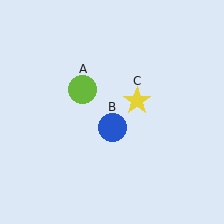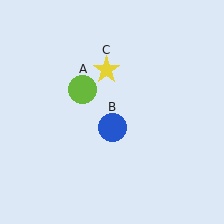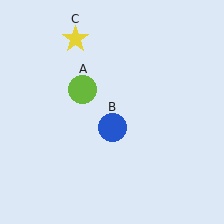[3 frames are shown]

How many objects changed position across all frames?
1 object changed position: yellow star (object C).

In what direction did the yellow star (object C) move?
The yellow star (object C) moved up and to the left.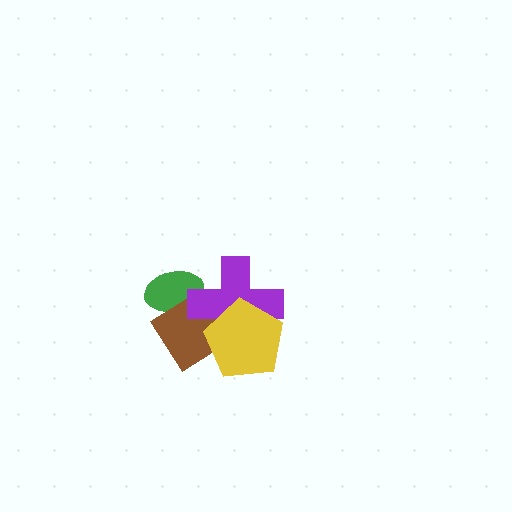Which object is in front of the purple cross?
The yellow pentagon is in front of the purple cross.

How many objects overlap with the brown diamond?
3 objects overlap with the brown diamond.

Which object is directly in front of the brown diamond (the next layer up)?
The purple cross is directly in front of the brown diamond.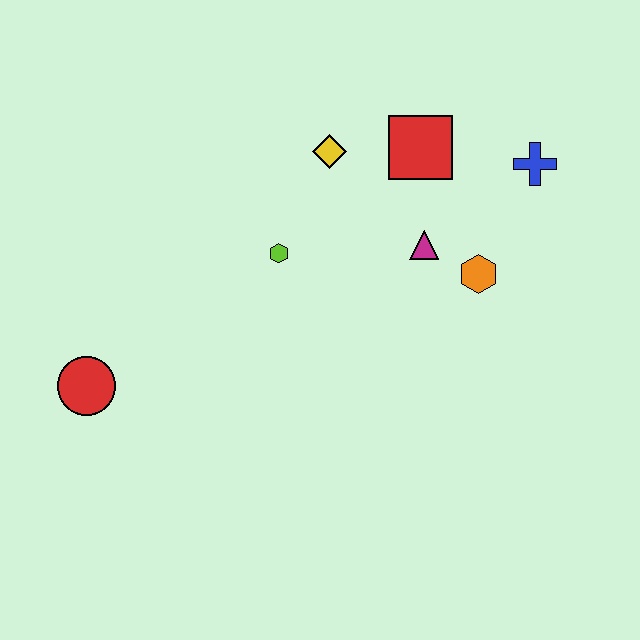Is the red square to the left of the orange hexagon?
Yes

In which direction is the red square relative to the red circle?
The red square is to the right of the red circle.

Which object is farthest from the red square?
The red circle is farthest from the red square.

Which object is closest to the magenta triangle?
The orange hexagon is closest to the magenta triangle.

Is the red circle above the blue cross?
No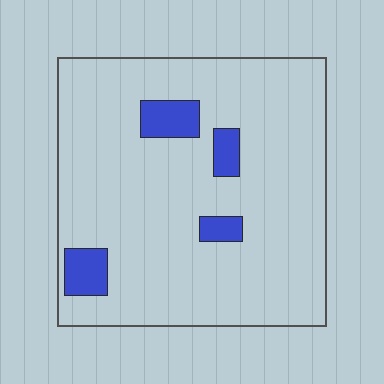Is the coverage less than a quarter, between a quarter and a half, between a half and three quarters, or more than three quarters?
Less than a quarter.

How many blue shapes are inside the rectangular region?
4.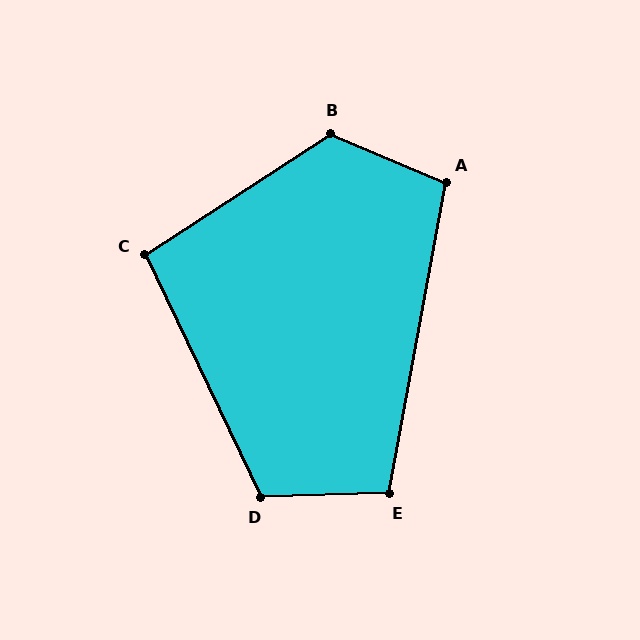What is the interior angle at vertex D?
Approximately 114 degrees (obtuse).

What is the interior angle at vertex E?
Approximately 102 degrees (obtuse).